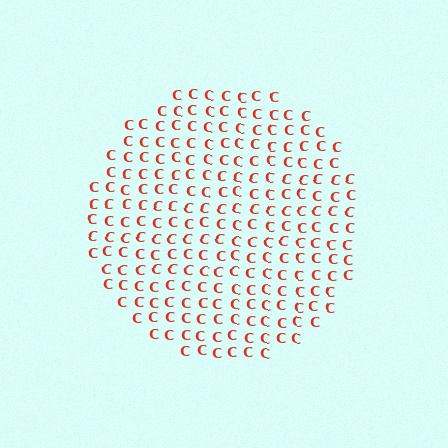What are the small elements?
The small elements are letter C's.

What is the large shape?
The large shape is a circle.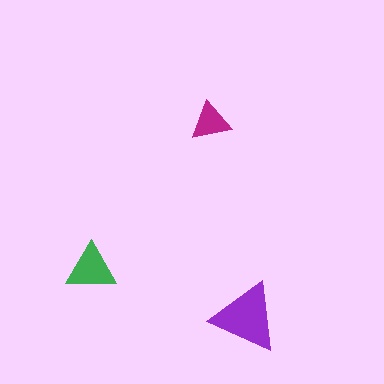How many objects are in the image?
There are 3 objects in the image.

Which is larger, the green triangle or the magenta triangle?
The green one.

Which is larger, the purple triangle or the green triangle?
The purple one.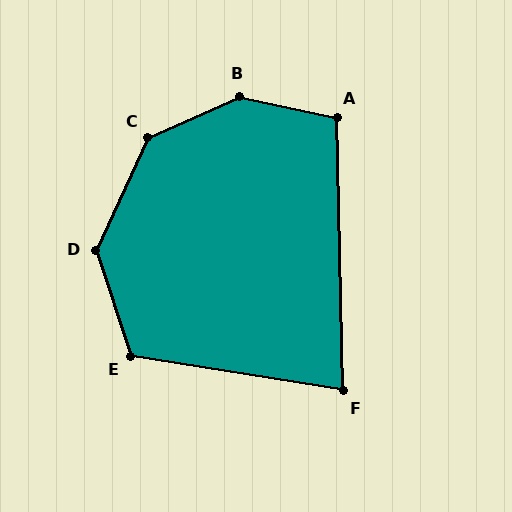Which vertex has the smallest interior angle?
F, at approximately 80 degrees.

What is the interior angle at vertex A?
Approximately 104 degrees (obtuse).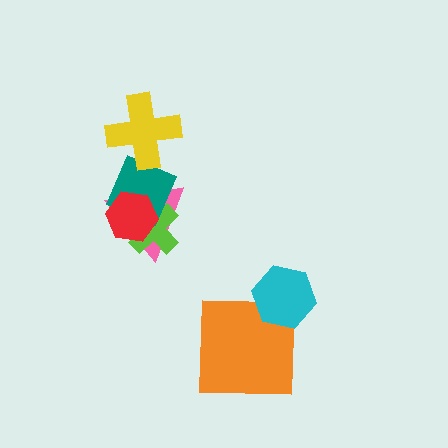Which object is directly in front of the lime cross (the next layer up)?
The teal diamond is directly in front of the lime cross.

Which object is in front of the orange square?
The cyan hexagon is in front of the orange square.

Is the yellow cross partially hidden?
No, no other shape covers it.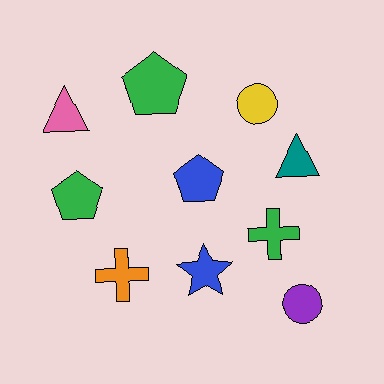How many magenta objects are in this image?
There are no magenta objects.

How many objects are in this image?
There are 10 objects.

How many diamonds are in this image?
There are no diamonds.